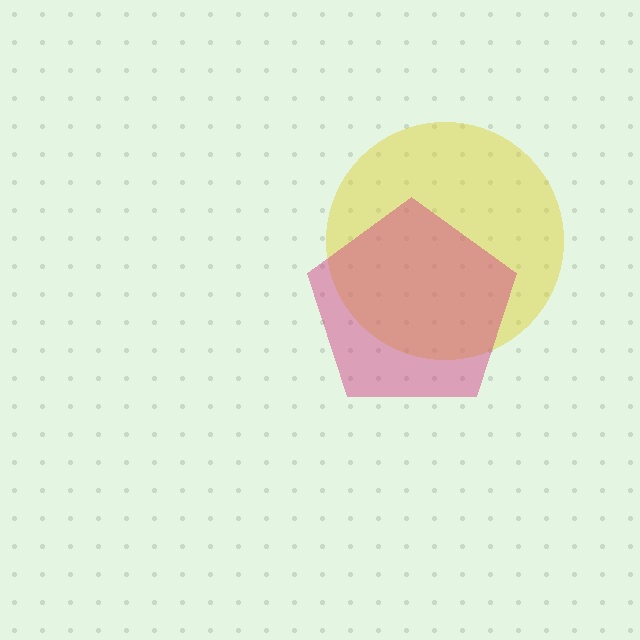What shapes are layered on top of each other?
The layered shapes are: a yellow circle, a magenta pentagon.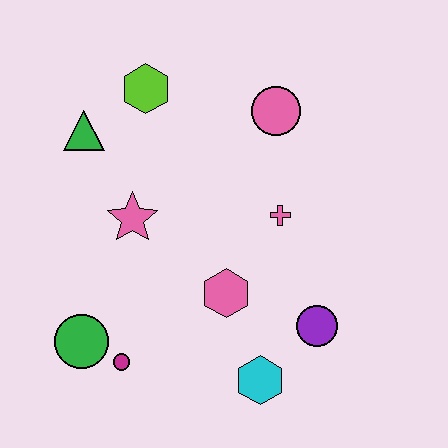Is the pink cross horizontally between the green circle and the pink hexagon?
No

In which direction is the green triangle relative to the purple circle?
The green triangle is to the left of the purple circle.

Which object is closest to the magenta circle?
The green circle is closest to the magenta circle.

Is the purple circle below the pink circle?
Yes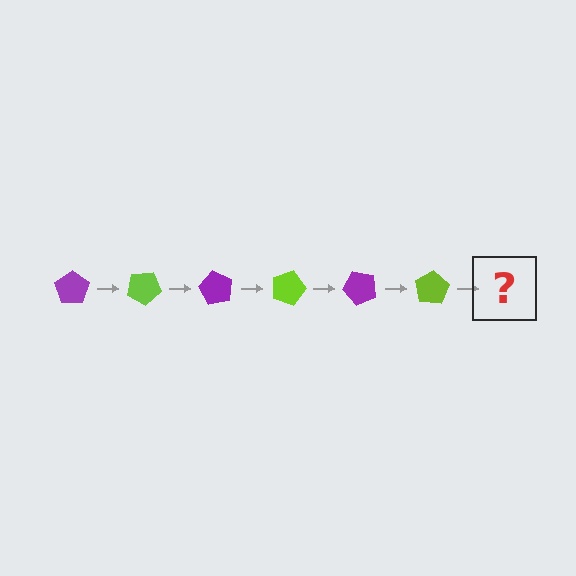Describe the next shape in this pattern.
It should be a purple pentagon, rotated 180 degrees from the start.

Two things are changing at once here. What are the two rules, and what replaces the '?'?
The two rules are that it rotates 30 degrees each step and the color cycles through purple and lime. The '?' should be a purple pentagon, rotated 180 degrees from the start.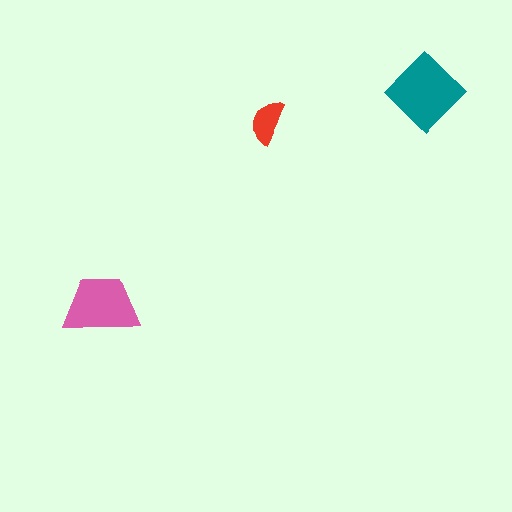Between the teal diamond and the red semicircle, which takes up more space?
The teal diamond.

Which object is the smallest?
The red semicircle.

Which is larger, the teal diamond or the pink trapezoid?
The teal diamond.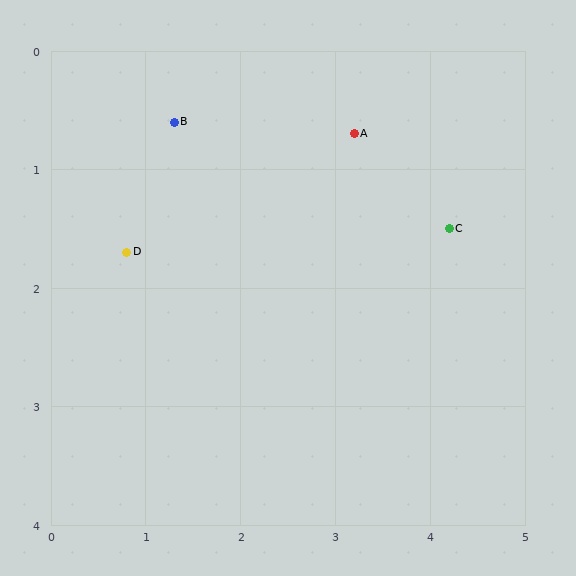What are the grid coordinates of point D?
Point D is at approximately (0.8, 1.7).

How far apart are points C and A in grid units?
Points C and A are about 1.3 grid units apart.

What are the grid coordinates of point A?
Point A is at approximately (3.2, 0.7).